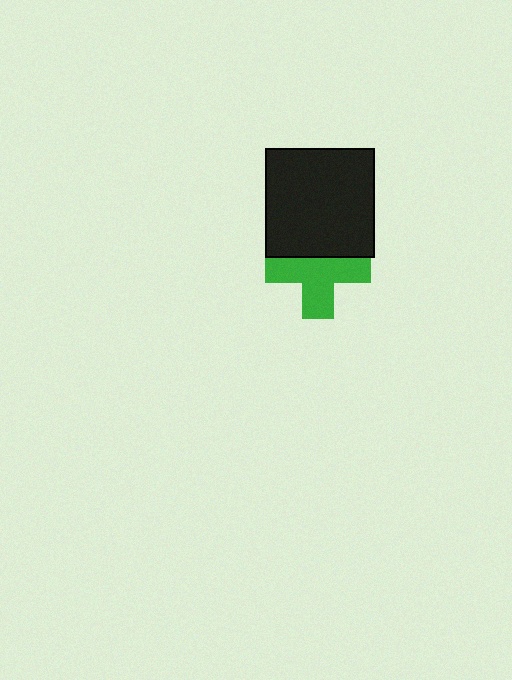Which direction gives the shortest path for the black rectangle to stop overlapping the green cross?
Moving up gives the shortest separation.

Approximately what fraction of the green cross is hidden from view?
Roughly 32% of the green cross is hidden behind the black rectangle.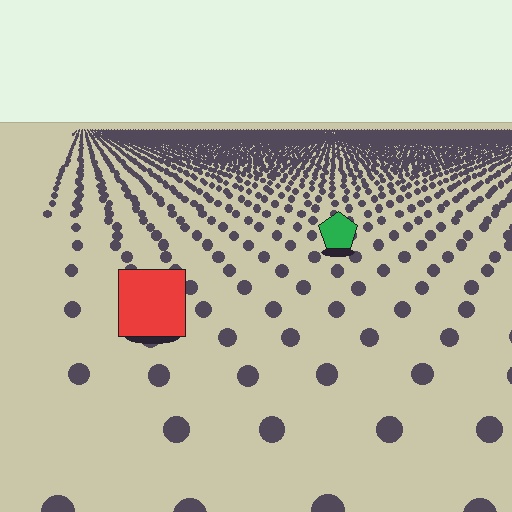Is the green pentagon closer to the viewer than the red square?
No. The red square is closer — you can tell from the texture gradient: the ground texture is coarser near it.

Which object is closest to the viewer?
The red square is closest. The texture marks near it are larger and more spread out.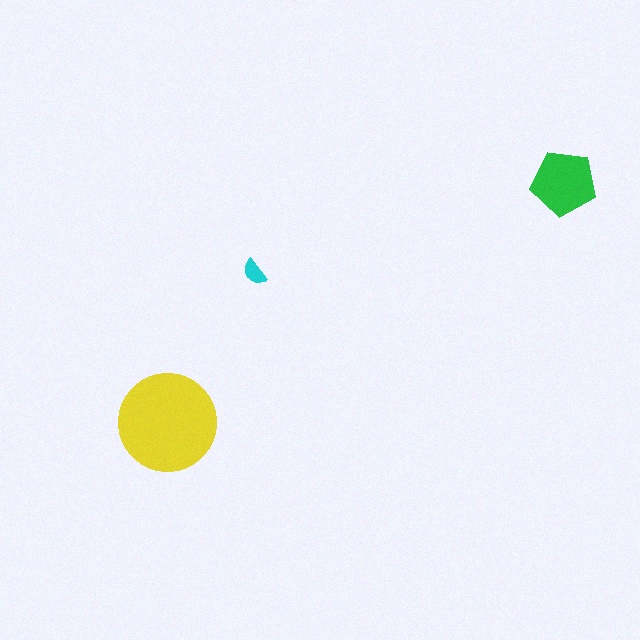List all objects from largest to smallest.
The yellow circle, the green pentagon, the cyan semicircle.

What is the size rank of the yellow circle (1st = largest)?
1st.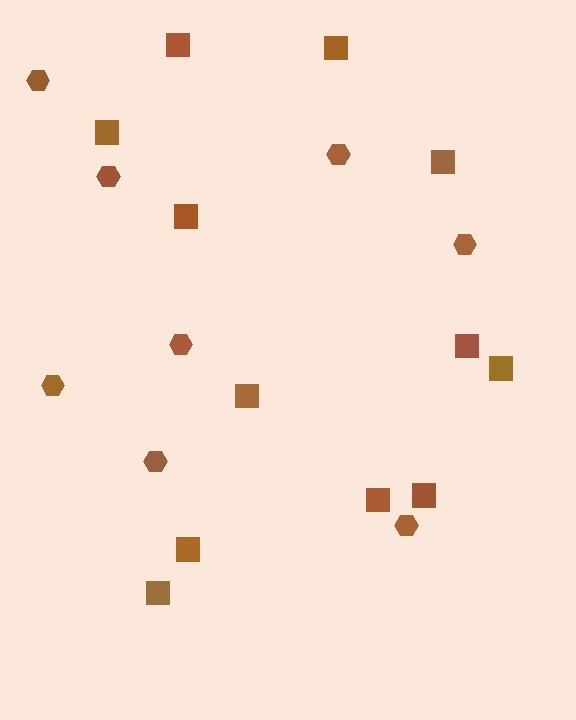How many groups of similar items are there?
There are 2 groups: one group of squares (12) and one group of hexagons (8).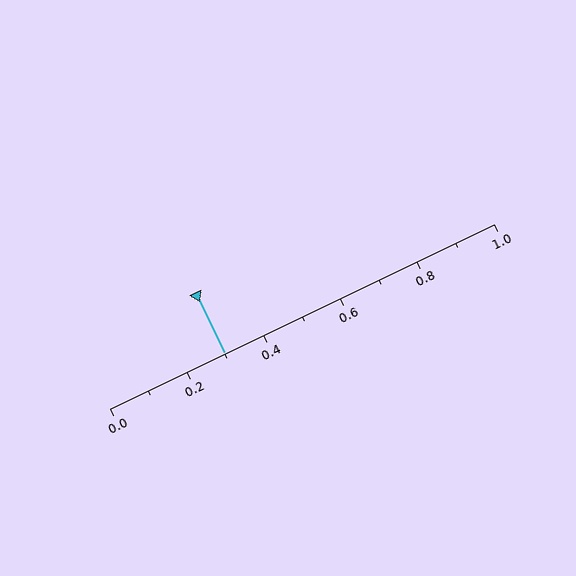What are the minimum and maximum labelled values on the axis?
The axis runs from 0.0 to 1.0.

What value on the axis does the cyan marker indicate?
The marker indicates approximately 0.3.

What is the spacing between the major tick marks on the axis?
The major ticks are spaced 0.2 apart.